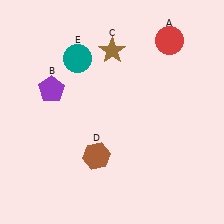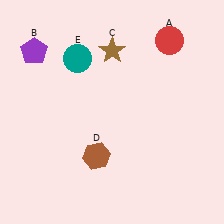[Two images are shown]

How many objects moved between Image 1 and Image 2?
1 object moved between the two images.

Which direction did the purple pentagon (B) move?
The purple pentagon (B) moved up.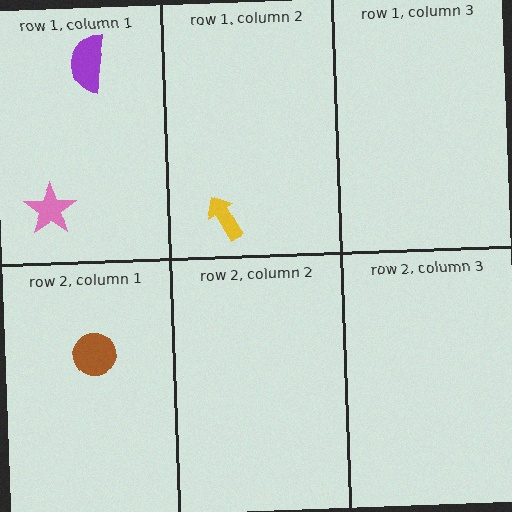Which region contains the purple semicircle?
The row 1, column 1 region.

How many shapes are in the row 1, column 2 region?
1.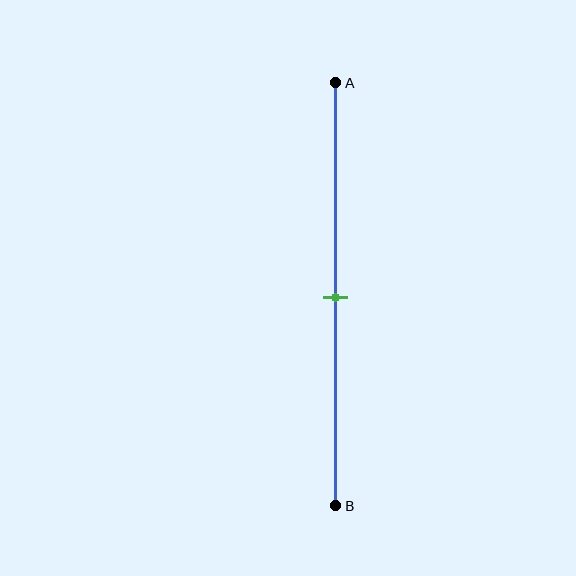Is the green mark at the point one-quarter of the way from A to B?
No, the mark is at about 50% from A, not at the 25% one-quarter point.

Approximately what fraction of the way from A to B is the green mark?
The green mark is approximately 50% of the way from A to B.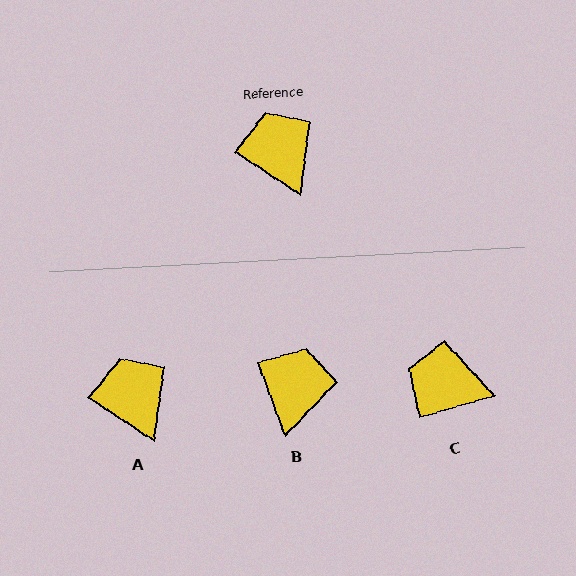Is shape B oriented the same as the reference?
No, it is off by about 36 degrees.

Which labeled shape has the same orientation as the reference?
A.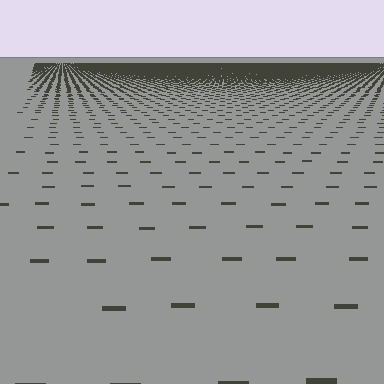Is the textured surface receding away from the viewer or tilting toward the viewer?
The surface is receding away from the viewer. Texture elements get smaller and denser toward the top.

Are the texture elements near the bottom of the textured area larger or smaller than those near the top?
Larger. Near the bottom, elements are closer to the viewer and appear at a bigger on-screen size.